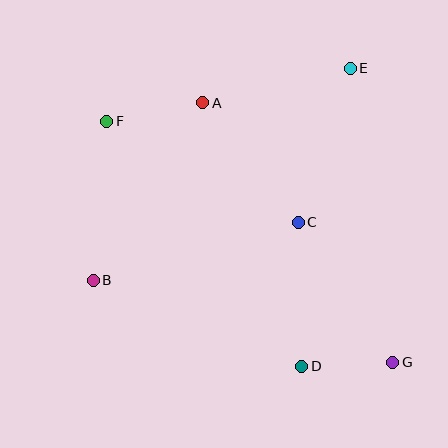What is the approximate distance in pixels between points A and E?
The distance between A and E is approximately 152 pixels.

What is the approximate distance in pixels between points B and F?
The distance between B and F is approximately 160 pixels.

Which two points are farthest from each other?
Points F and G are farthest from each other.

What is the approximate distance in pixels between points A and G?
The distance between A and G is approximately 321 pixels.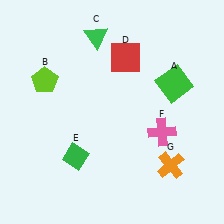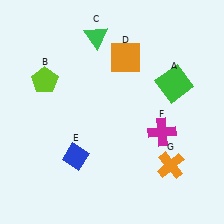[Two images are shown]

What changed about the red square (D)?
In Image 1, D is red. In Image 2, it changed to orange.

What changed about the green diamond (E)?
In Image 1, E is green. In Image 2, it changed to blue.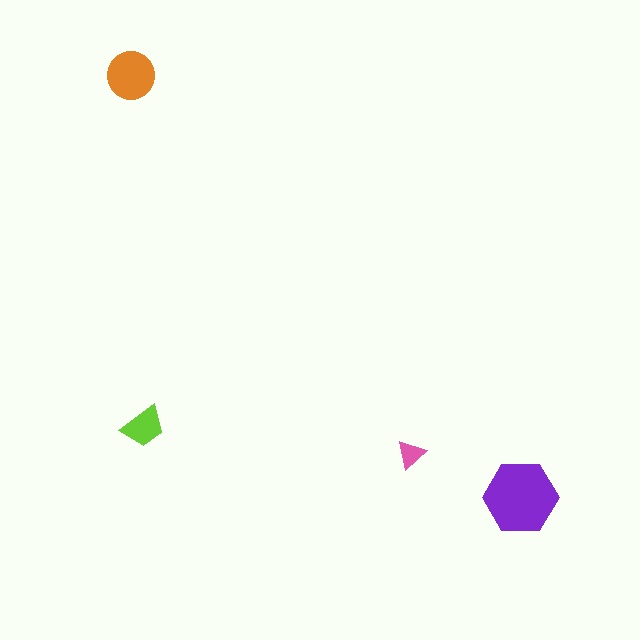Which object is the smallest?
The pink triangle.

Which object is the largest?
The purple hexagon.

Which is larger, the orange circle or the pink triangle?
The orange circle.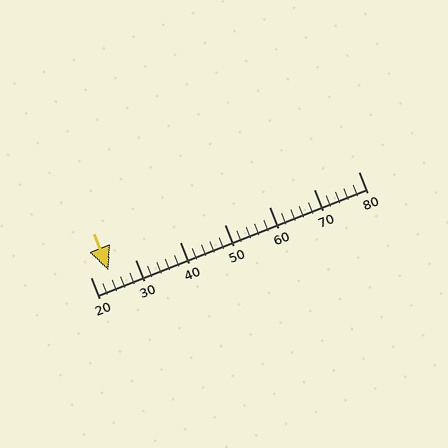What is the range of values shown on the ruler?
The ruler shows values from 20 to 80.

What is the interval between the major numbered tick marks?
The major tick marks are spaced 10 units apart.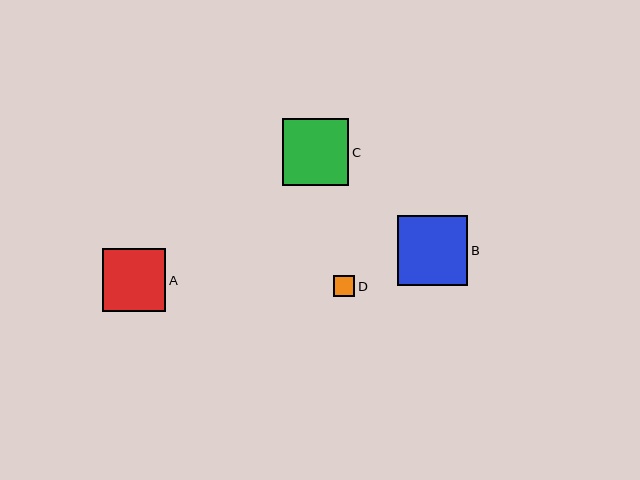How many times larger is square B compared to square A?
Square B is approximately 1.1 times the size of square A.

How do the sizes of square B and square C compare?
Square B and square C are approximately the same size.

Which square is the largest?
Square B is the largest with a size of approximately 70 pixels.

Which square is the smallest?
Square D is the smallest with a size of approximately 22 pixels.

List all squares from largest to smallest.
From largest to smallest: B, C, A, D.